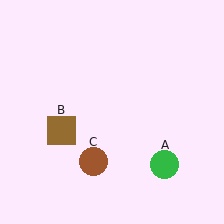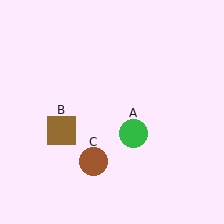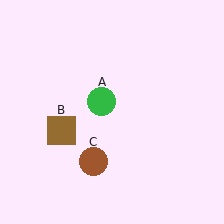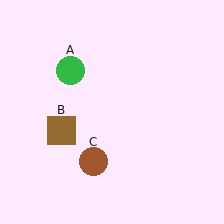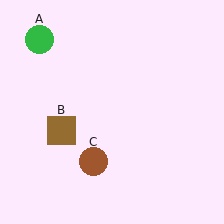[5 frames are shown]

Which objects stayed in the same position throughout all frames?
Brown square (object B) and brown circle (object C) remained stationary.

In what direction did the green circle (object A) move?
The green circle (object A) moved up and to the left.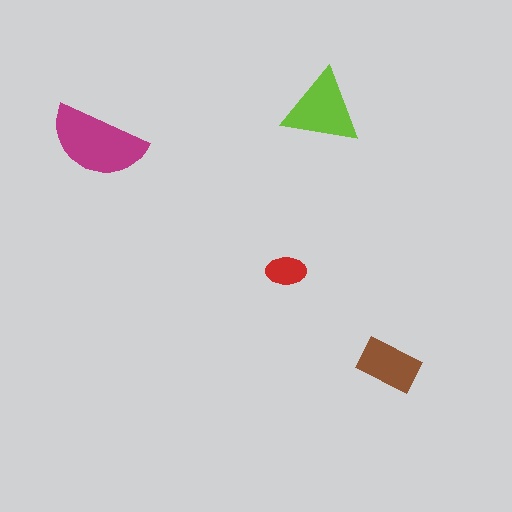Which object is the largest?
The magenta semicircle.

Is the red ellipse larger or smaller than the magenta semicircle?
Smaller.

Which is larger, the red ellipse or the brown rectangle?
The brown rectangle.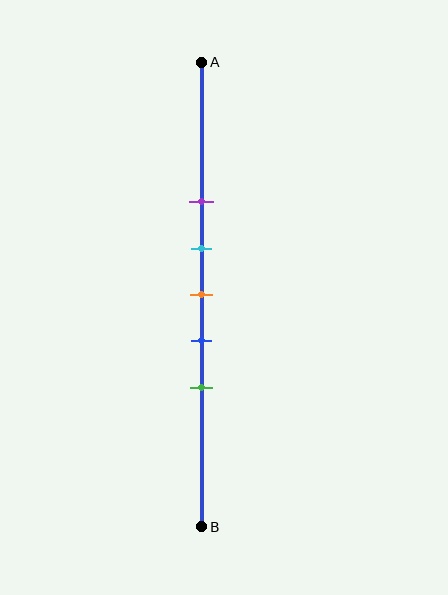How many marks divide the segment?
There are 5 marks dividing the segment.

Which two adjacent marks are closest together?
The cyan and orange marks are the closest adjacent pair.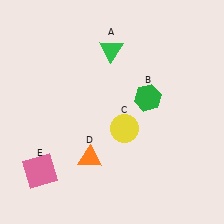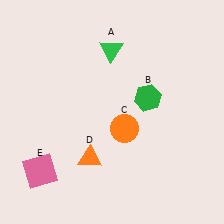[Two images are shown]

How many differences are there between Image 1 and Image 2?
There is 1 difference between the two images.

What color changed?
The circle (C) changed from yellow in Image 1 to orange in Image 2.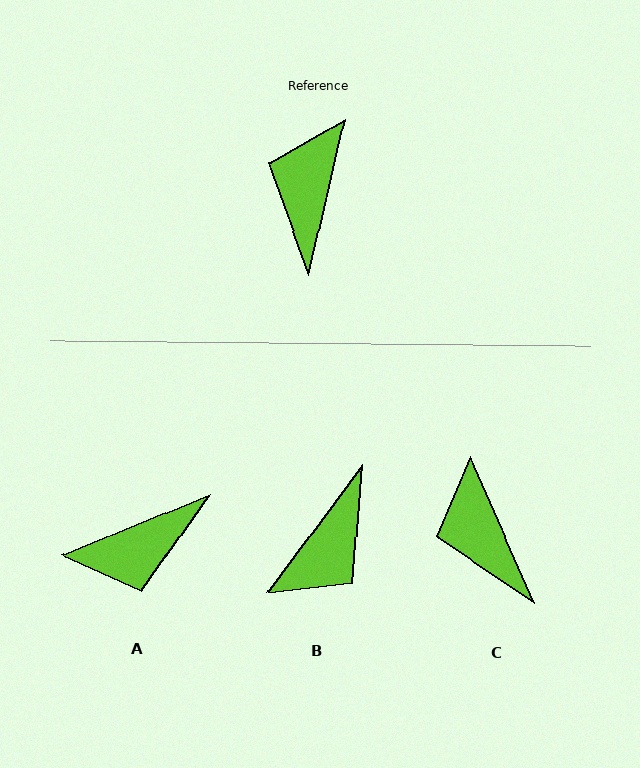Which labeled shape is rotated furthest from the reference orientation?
B, about 156 degrees away.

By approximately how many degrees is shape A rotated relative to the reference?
Approximately 125 degrees counter-clockwise.